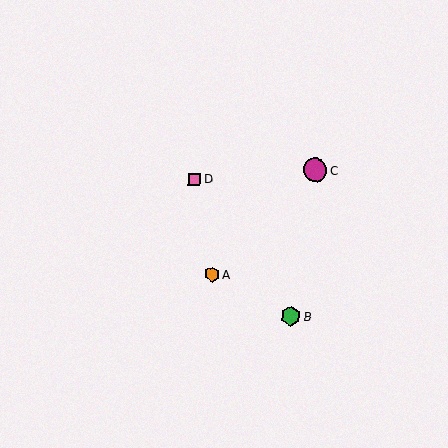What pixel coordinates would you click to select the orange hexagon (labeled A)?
Click at (212, 274) to select the orange hexagon A.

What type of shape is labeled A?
Shape A is an orange hexagon.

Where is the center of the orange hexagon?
The center of the orange hexagon is at (212, 274).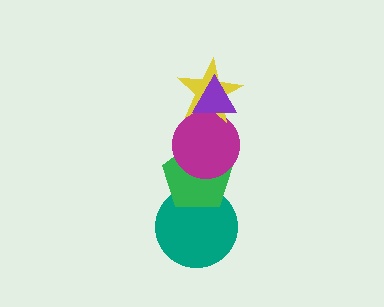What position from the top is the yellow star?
The yellow star is 2nd from the top.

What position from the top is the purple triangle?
The purple triangle is 1st from the top.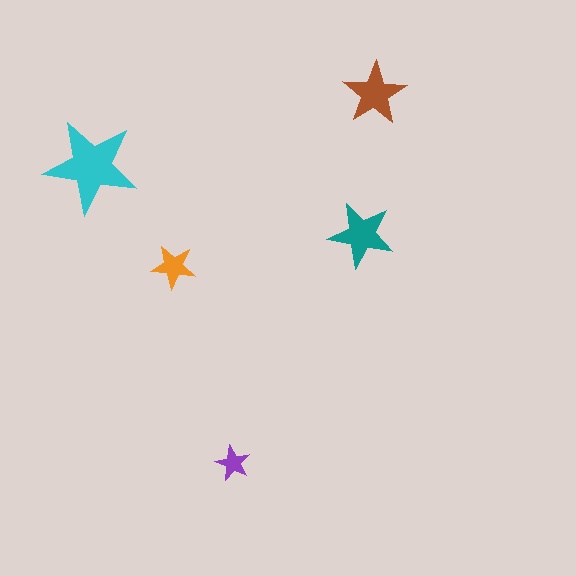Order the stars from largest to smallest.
the cyan one, the teal one, the brown one, the orange one, the purple one.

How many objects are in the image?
There are 5 objects in the image.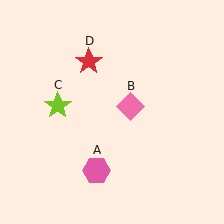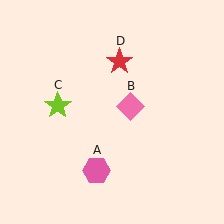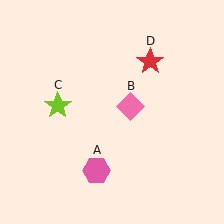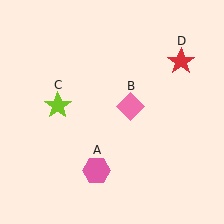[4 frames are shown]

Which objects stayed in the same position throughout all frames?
Pink hexagon (object A) and pink diamond (object B) and lime star (object C) remained stationary.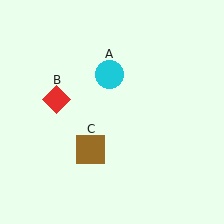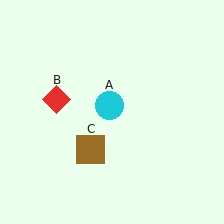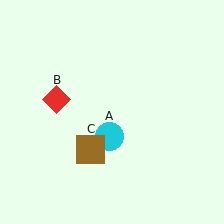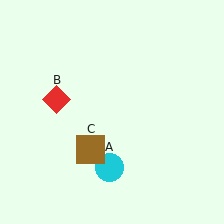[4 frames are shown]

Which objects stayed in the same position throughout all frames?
Red diamond (object B) and brown square (object C) remained stationary.